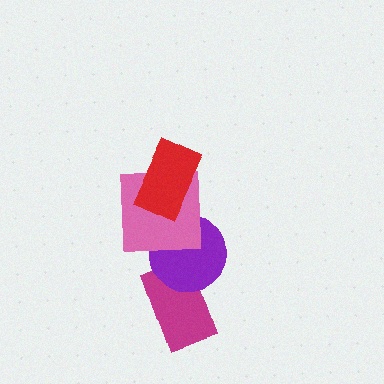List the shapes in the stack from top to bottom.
From top to bottom: the red rectangle, the pink square, the purple circle, the magenta rectangle.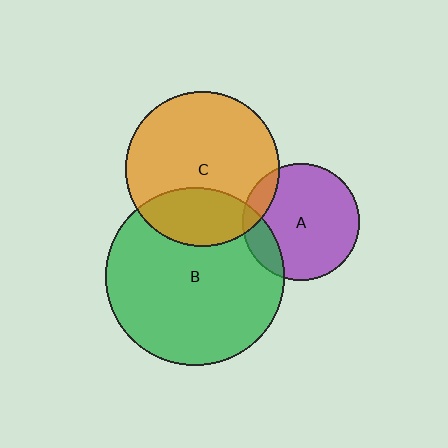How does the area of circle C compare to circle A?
Approximately 1.7 times.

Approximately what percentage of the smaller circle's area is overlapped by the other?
Approximately 10%.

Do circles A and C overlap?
Yes.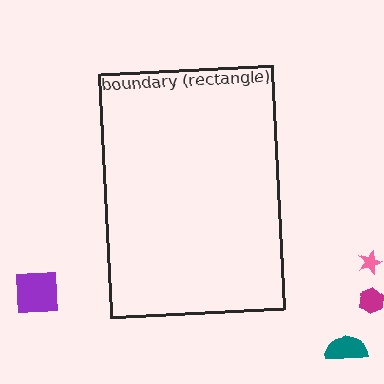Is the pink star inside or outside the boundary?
Outside.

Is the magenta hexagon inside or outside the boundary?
Outside.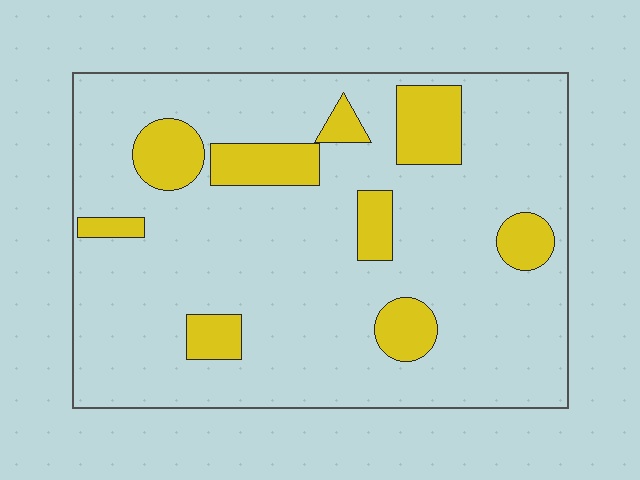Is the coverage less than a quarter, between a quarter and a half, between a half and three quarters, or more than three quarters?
Less than a quarter.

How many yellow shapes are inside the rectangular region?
9.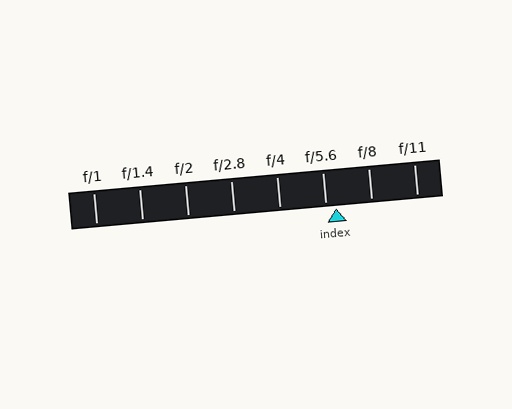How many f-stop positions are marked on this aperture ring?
There are 8 f-stop positions marked.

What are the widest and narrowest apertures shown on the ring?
The widest aperture shown is f/1 and the narrowest is f/11.